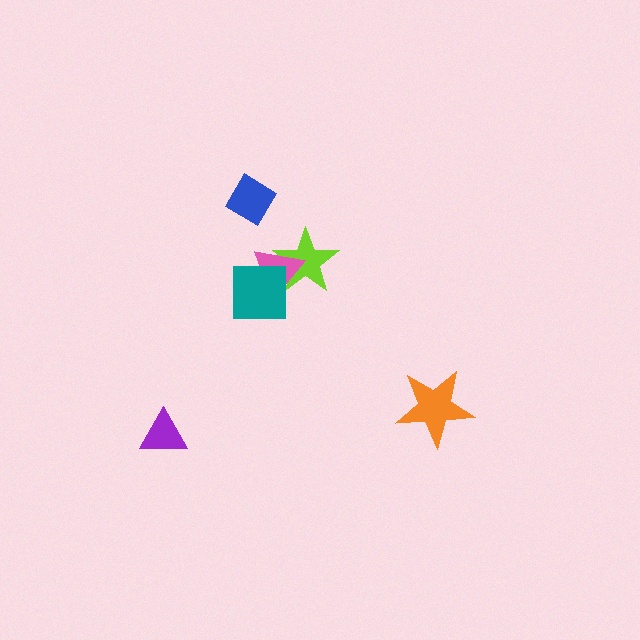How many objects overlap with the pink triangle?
2 objects overlap with the pink triangle.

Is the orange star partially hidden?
No, no other shape covers it.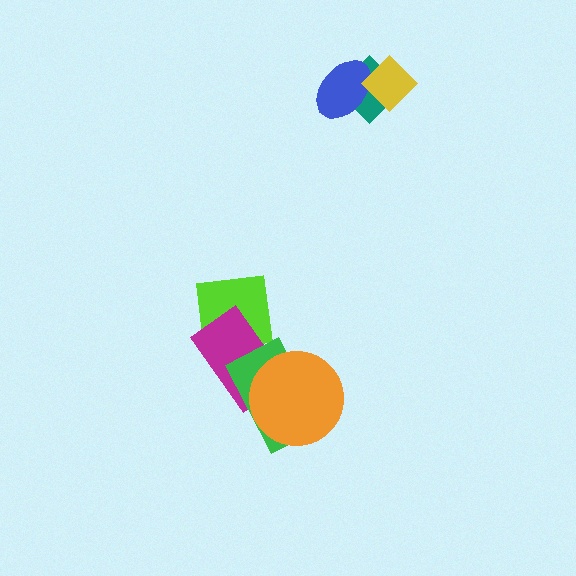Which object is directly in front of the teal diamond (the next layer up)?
The blue ellipse is directly in front of the teal diamond.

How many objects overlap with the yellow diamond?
2 objects overlap with the yellow diamond.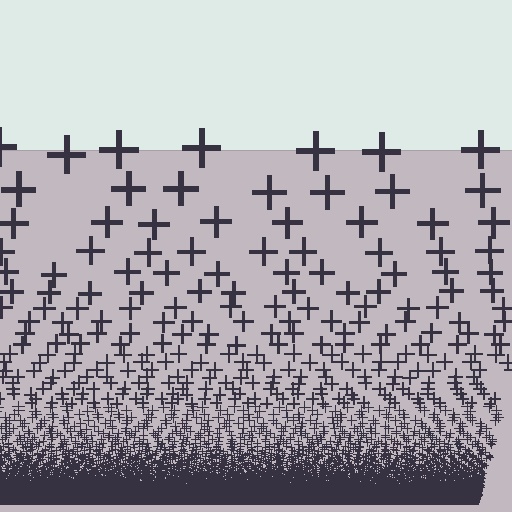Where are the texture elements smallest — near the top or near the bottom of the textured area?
Near the bottom.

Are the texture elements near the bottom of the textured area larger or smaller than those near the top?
Smaller. The gradient is inverted — elements near the bottom are smaller and denser.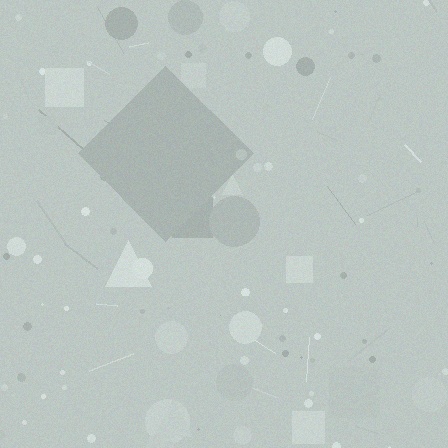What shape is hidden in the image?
A diamond is hidden in the image.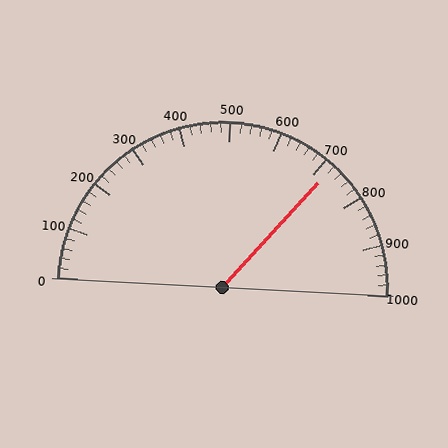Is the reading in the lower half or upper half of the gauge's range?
The reading is in the upper half of the range (0 to 1000).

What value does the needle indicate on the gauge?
The needle indicates approximately 720.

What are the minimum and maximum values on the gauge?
The gauge ranges from 0 to 1000.